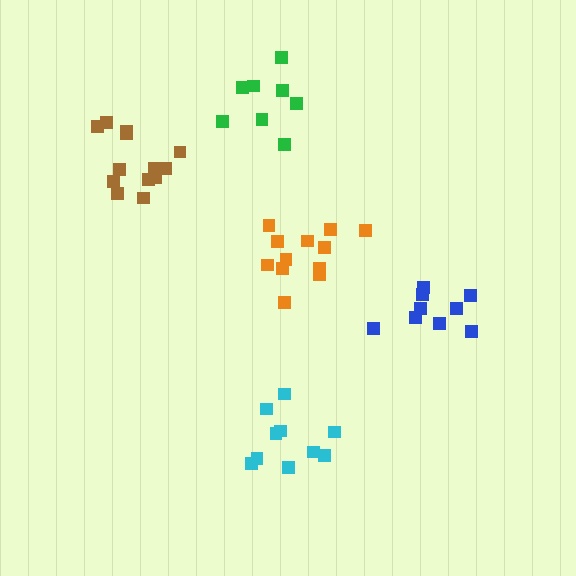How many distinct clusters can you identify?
There are 5 distinct clusters.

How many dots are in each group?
Group 1: 9 dots, Group 2: 10 dots, Group 3: 8 dots, Group 4: 13 dots, Group 5: 12 dots (52 total).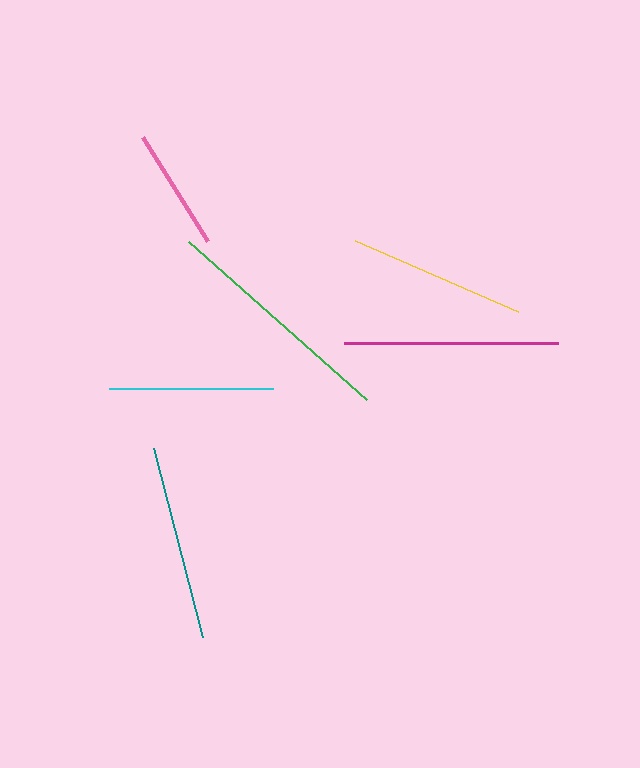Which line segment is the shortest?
The pink line is the shortest at approximately 123 pixels.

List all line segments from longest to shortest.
From longest to shortest: green, magenta, teal, yellow, cyan, pink.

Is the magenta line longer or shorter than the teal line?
The magenta line is longer than the teal line.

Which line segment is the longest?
The green line is the longest at approximately 238 pixels.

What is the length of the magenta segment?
The magenta segment is approximately 213 pixels long.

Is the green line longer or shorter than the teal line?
The green line is longer than the teal line.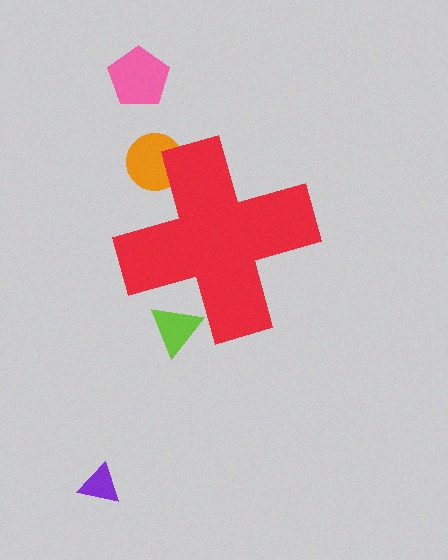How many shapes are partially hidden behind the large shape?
2 shapes are partially hidden.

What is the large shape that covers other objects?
A red cross.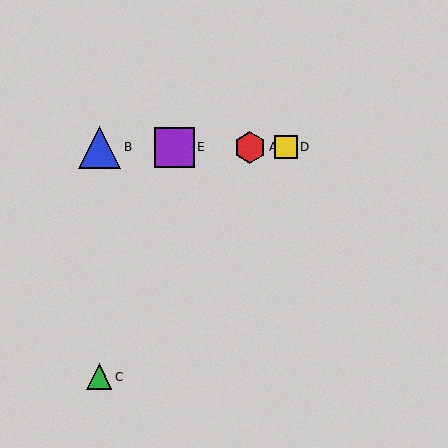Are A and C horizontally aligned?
No, A is at y≈147 and C is at y≈377.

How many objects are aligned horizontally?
4 objects (A, B, D, E) are aligned horizontally.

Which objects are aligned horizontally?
Objects A, B, D, E are aligned horizontally.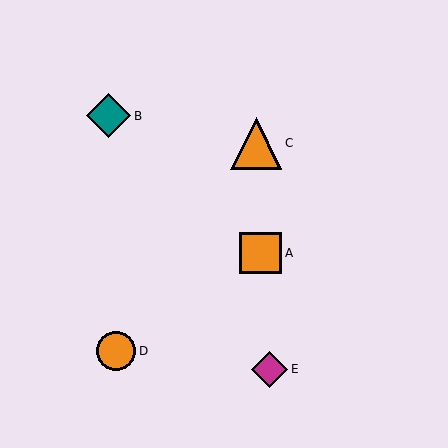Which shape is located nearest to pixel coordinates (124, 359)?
The orange circle (labeled D) at (116, 351) is nearest to that location.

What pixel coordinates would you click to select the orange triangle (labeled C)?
Click at (256, 143) to select the orange triangle C.